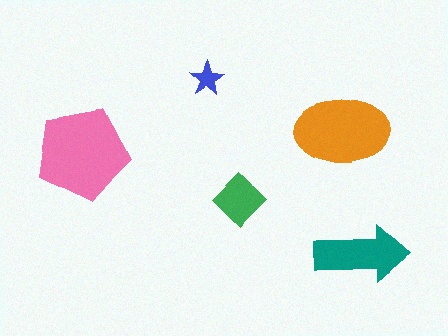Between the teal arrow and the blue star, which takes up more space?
The teal arrow.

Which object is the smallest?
The blue star.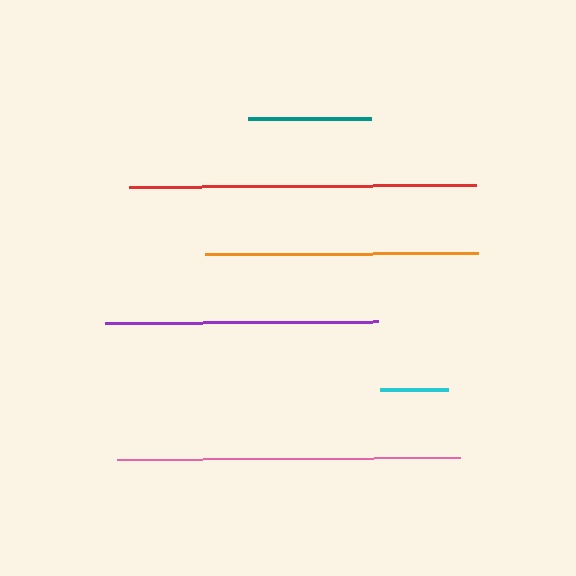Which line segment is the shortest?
The cyan line is the shortest at approximately 68 pixels.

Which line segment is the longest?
The red line is the longest at approximately 347 pixels.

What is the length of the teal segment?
The teal segment is approximately 122 pixels long.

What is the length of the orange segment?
The orange segment is approximately 272 pixels long.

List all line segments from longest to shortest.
From longest to shortest: red, pink, orange, purple, teal, cyan.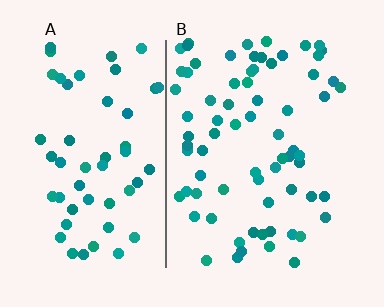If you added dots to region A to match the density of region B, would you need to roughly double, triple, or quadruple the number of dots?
Approximately double.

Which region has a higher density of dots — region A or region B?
B (the right).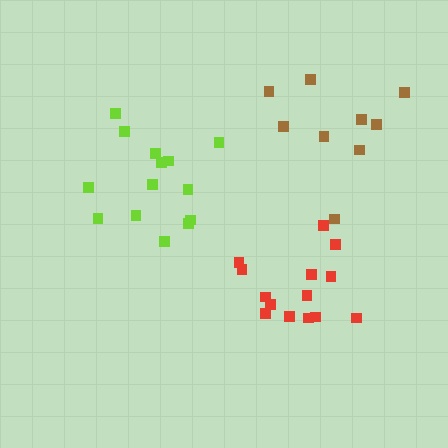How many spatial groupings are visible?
There are 3 spatial groupings.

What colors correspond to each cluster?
The clusters are colored: red, lime, brown.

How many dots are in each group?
Group 1: 14 dots, Group 2: 14 dots, Group 3: 9 dots (37 total).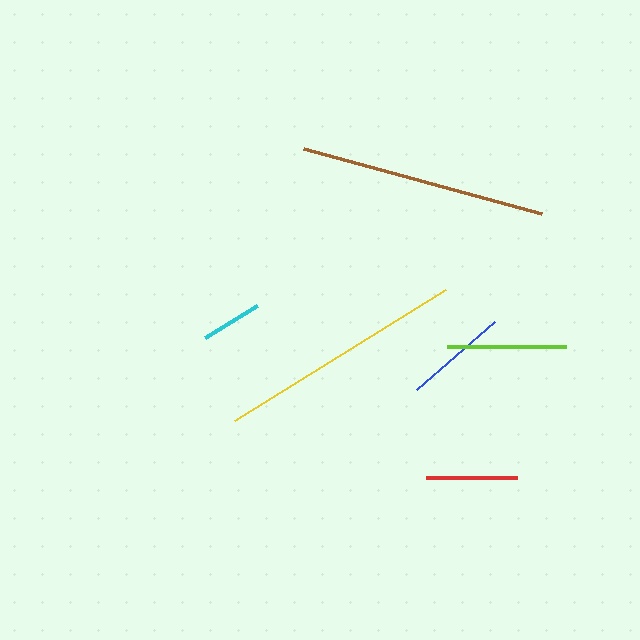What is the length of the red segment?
The red segment is approximately 90 pixels long.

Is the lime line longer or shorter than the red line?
The lime line is longer than the red line.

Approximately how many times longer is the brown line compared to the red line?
The brown line is approximately 2.7 times the length of the red line.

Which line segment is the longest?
The yellow line is the longest at approximately 249 pixels.